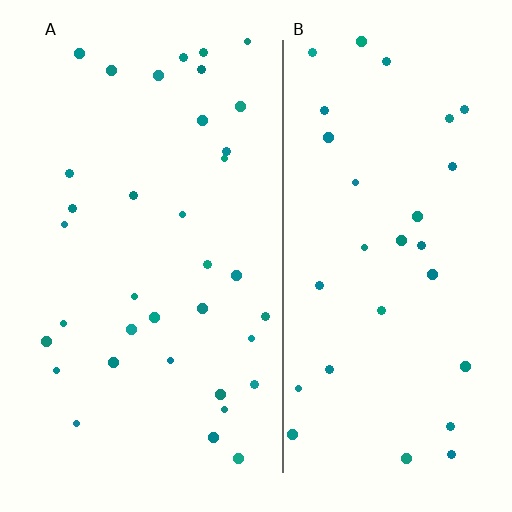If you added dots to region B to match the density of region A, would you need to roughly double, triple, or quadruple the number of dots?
Approximately double.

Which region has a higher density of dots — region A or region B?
A (the left).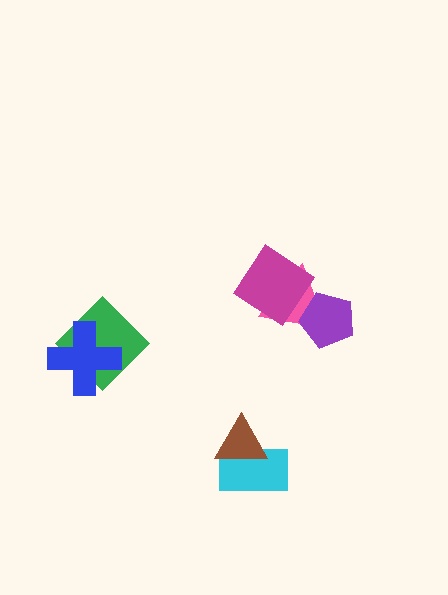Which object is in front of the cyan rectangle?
The brown triangle is in front of the cyan rectangle.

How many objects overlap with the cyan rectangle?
1 object overlaps with the cyan rectangle.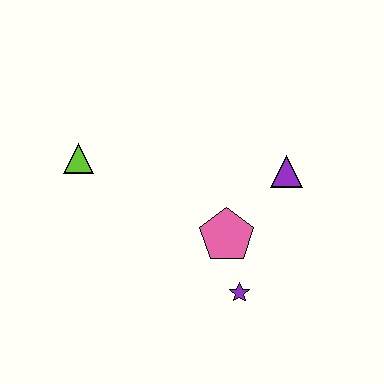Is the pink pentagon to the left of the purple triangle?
Yes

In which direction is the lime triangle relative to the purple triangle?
The lime triangle is to the left of the purple triangle.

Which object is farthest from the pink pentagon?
The lime triangle is farthest from the pink pentagon.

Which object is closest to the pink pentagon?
The purple star is closest to the pink pentagon.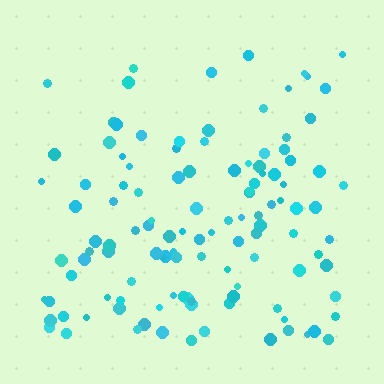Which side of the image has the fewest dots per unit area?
The top.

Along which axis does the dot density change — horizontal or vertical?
Vertical.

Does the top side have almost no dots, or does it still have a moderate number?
Still a moderate number, just noticeably fewer than the bottom.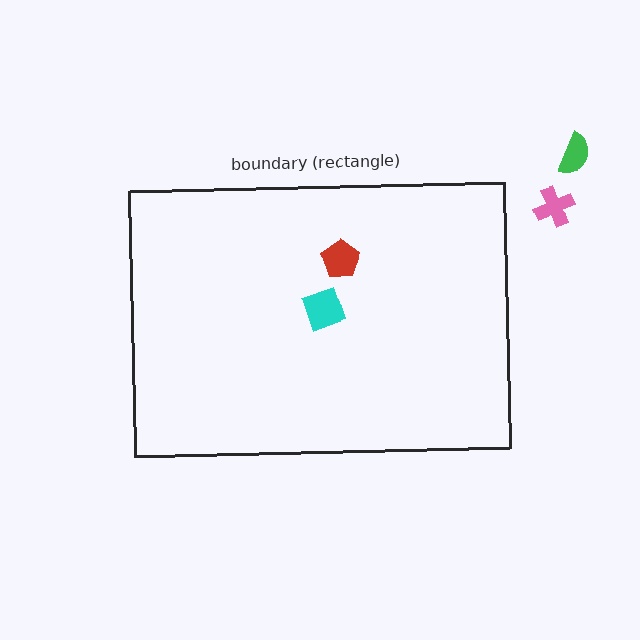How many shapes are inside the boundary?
2 inside, 2 outside.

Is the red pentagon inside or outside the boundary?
Inside.